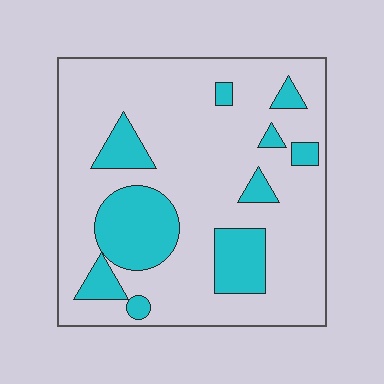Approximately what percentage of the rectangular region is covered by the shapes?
Approximately 20%.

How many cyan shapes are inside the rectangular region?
10.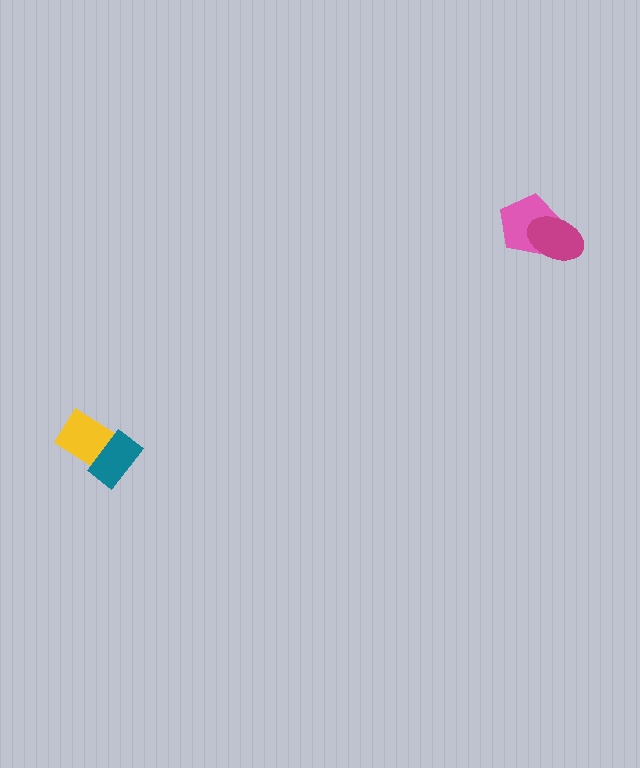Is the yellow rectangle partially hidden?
Yes, it is partially covered by another shape.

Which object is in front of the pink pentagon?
The magenta ellipse is in front of the pink pentagon.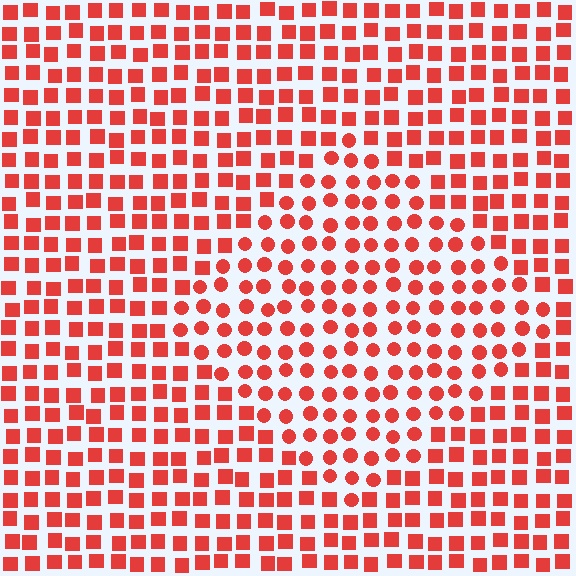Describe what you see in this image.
The image is filled with small red elements arranged in a uniform grid. A diamond-shaped region contains circles, while the surrounding area contains squares. The boundary is defined purely by the change in element shape.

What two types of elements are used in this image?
The image uses circles inside the diamond region and squares outside it.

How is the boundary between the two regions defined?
The boundary is defined by a change in element shape: circles inside vs. squares outside. All elements share the same color and spacing.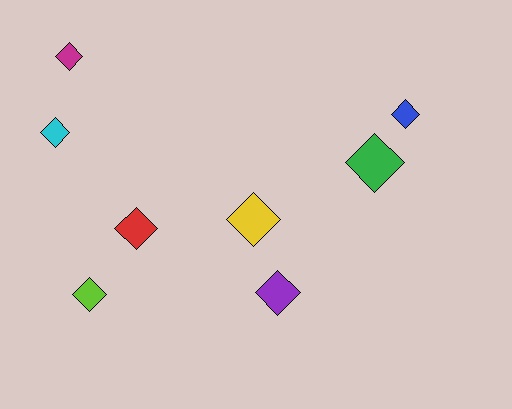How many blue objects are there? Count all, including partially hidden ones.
There is 1 blue object.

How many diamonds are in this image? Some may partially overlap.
There are 8 diamonds.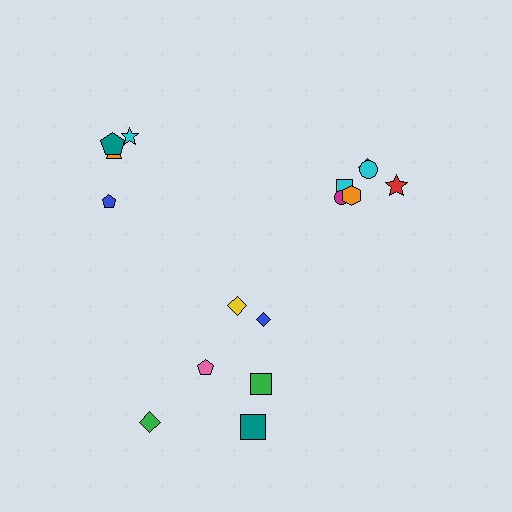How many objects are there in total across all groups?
There are 16 objects.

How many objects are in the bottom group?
There are 6 objects.